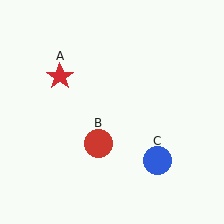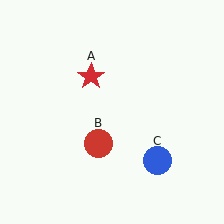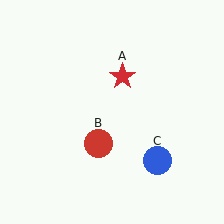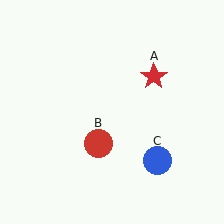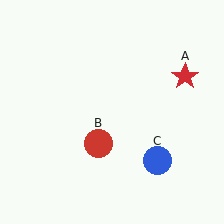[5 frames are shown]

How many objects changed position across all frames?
1 object changed position: red star (object A).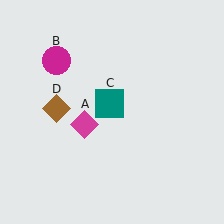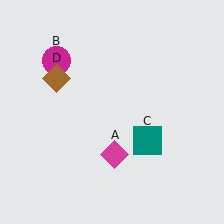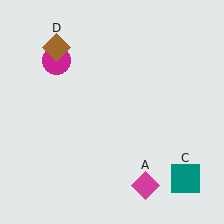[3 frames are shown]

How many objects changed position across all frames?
3 objects changed position: magenta diamond (object A), teal square (object C), brown diamond (object D).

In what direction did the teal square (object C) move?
The teal square (object C) moved down and to the right.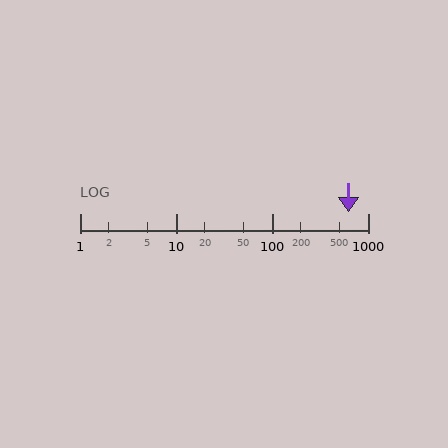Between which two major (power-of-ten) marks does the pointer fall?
The pointer is between 100 and 1000.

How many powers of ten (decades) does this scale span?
The scale spans 3 decades, from 1 to 1000.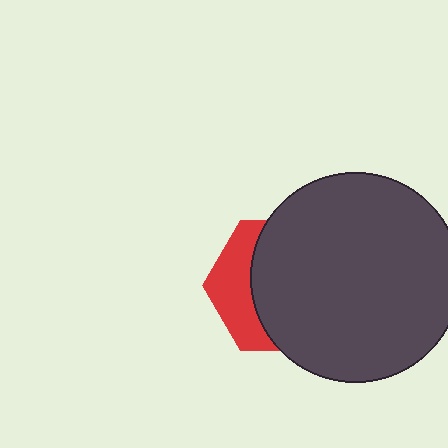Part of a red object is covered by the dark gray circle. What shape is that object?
It is a hexagon.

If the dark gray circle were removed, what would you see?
You would see the complete red hexagon.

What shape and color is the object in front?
The object in front is a dark gray circle.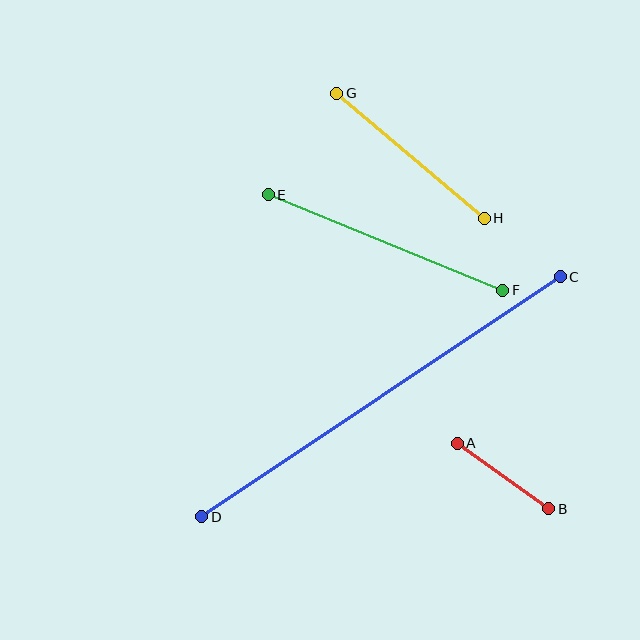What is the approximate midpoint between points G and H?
The midpoint is at approximately (411, 156) pixels.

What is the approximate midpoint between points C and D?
The midpoint is at approximately (381, 397) pixels.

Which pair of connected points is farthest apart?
Points C and D are farthest apart.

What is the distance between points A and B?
The distance is approximately 113 pixels.